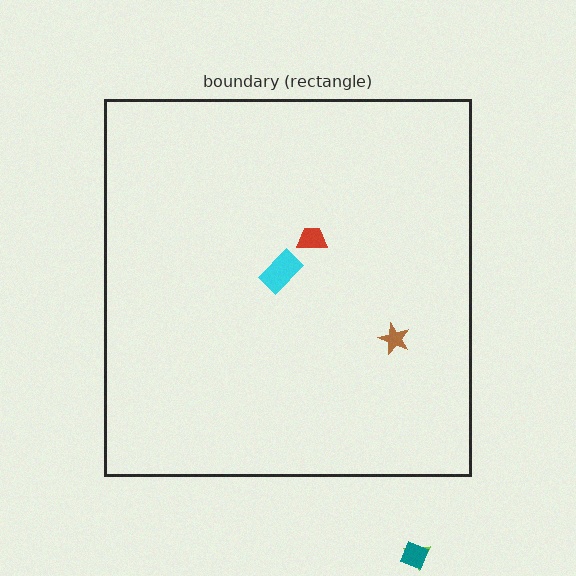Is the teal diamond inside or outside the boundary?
Outside.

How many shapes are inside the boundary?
3 inside, 2 outside.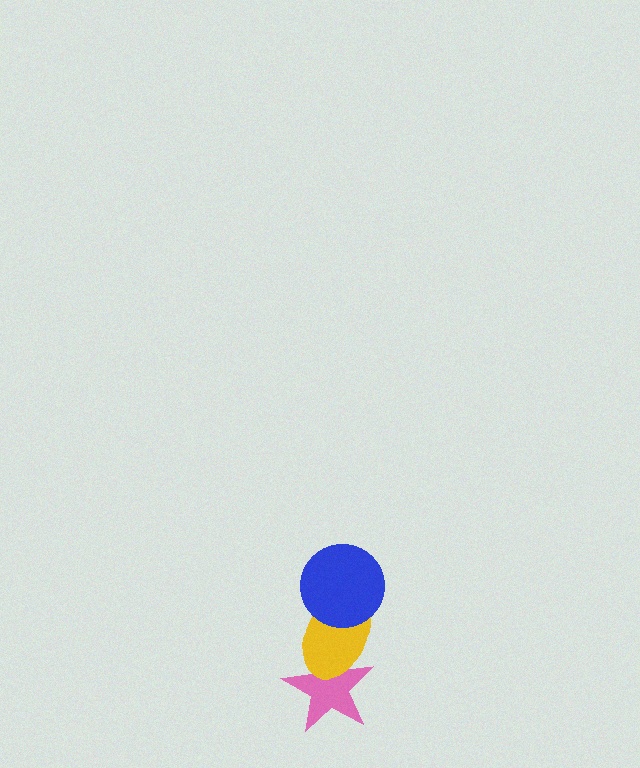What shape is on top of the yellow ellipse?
The blue circle is on top of the yellow ellipse.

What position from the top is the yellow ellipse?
The yellow ellipse is 2nd from the top.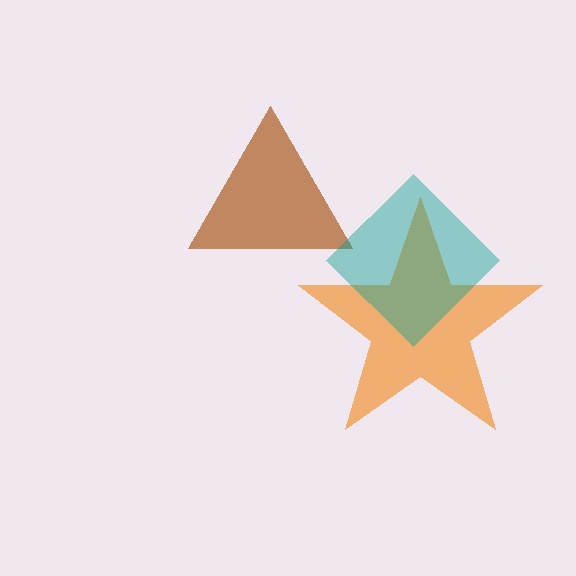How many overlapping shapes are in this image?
There are 3 overlapping shapes in the image.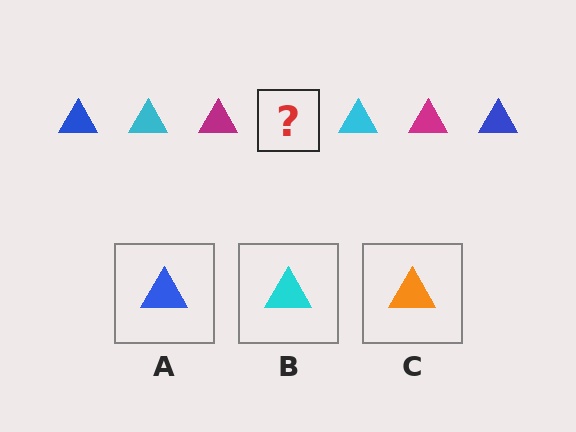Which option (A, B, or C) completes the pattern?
A.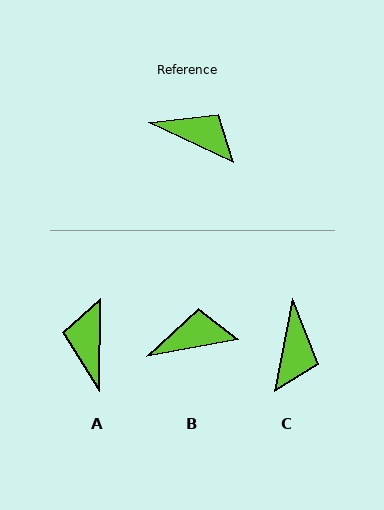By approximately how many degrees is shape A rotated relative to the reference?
Approximately 115 degrees counter-clockwise.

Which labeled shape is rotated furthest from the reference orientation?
A, about 115 degrees away.